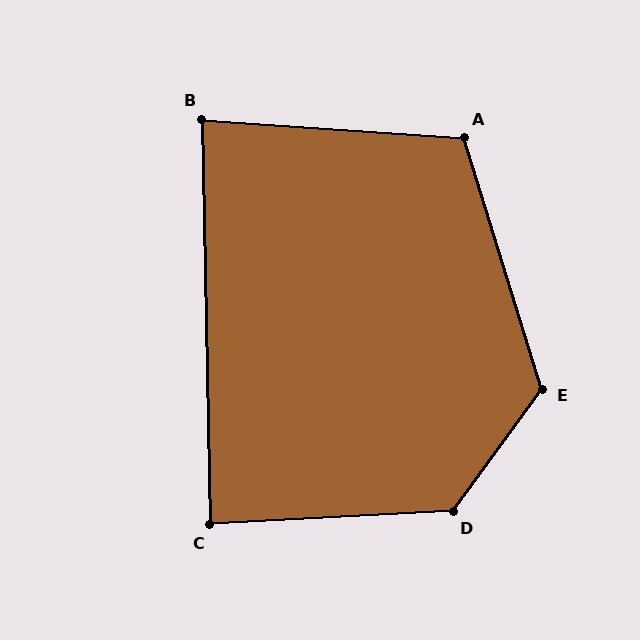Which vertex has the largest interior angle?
D, at approximately 129 degrees.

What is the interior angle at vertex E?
Approximately 127 degrees (obtuse).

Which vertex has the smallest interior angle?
B, at approximately 85 degrees.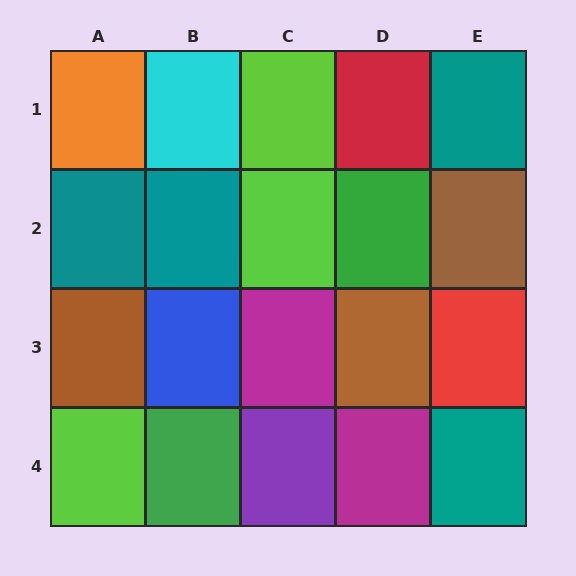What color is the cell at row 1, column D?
Red.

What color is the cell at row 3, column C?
Magenta.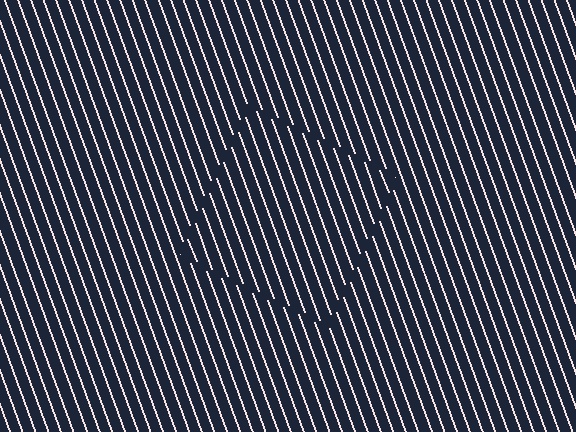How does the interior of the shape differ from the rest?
The interior of the shape contains the same grating, shifted by half a period — the contour is defined by the phase discontinuity where line-ends from the inner and outer gratings abut.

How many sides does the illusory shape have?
4 sides — the line-ends trace a square.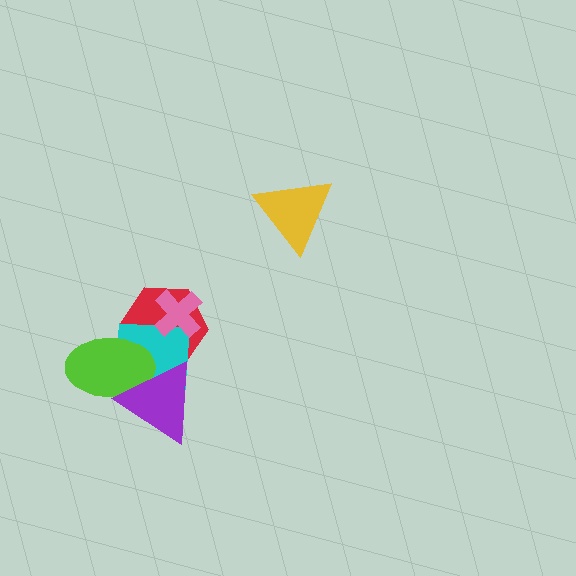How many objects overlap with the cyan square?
4 objects overlap with the cyan square.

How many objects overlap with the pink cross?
2 objects overlap with the pink cross.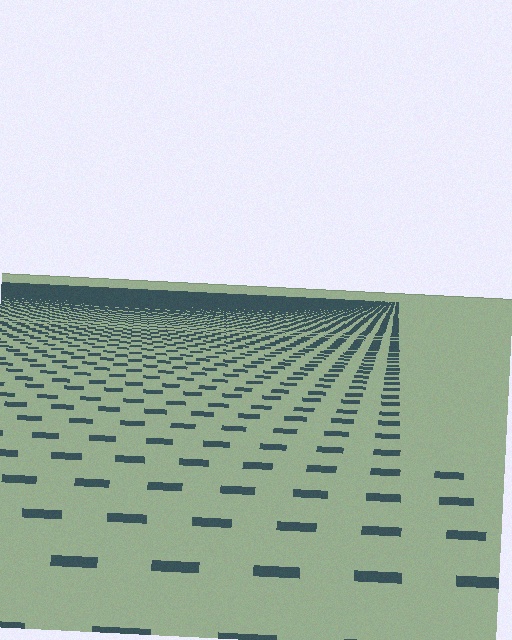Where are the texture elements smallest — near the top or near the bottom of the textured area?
Near the top.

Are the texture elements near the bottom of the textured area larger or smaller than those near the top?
Larger. Near the bottom, elements are closer to the viewer and appear at a bigger on-screen size.